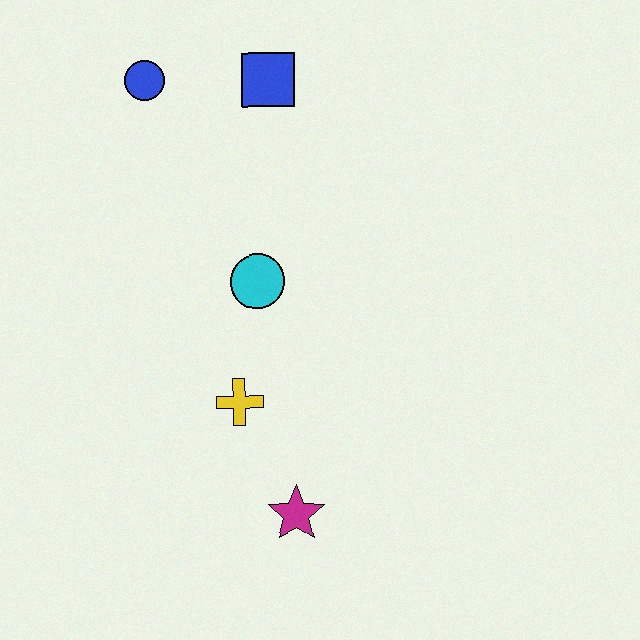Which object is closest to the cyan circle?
The yellow cross is closest to the cyan circle.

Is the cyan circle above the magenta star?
Yes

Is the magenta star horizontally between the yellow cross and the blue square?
No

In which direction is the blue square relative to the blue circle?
The blue square is to the right of the blue circle.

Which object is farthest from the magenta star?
The blue circle is farthest from the magenta star.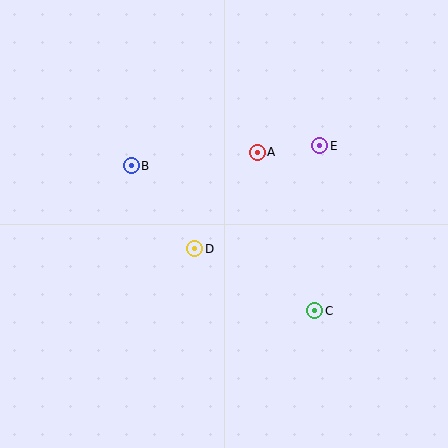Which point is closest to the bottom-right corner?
Point C is closest to the bottom-right corner.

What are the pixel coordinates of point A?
Point A is at (257, 152).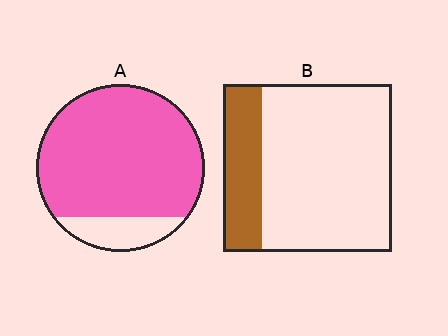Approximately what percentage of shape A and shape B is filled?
A is approximately 85% and B is approximately 25%.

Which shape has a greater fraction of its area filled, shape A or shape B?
Shape A.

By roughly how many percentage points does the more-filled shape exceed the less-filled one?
By roughly 60 percentage points (A over B).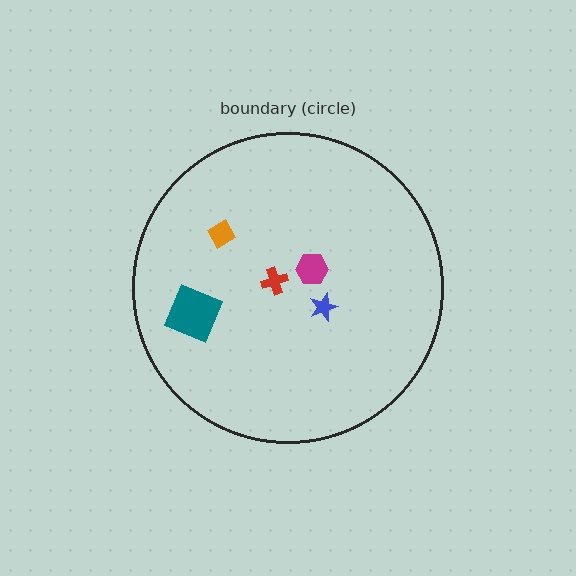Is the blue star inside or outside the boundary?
Inside.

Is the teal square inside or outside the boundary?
Inside.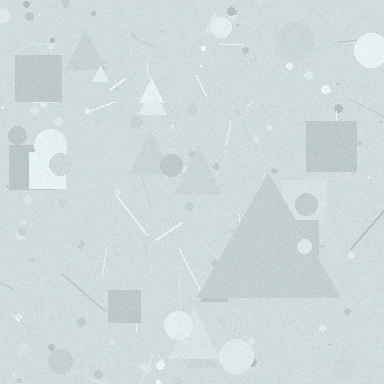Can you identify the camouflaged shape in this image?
The camouflaged shape is a triangle.